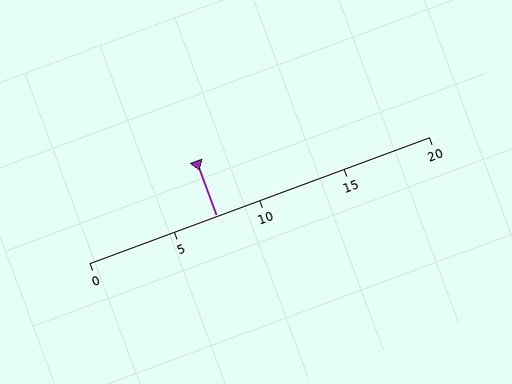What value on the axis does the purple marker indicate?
The marker indicates approximately 7.5.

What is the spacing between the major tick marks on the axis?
The major ticks are spaced 5 apart.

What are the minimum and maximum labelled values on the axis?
The axis runs from 0 to 20.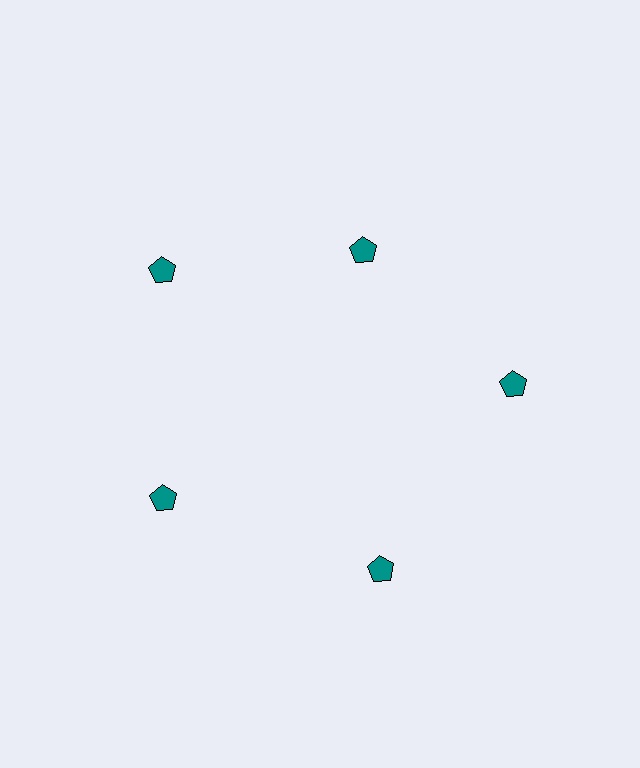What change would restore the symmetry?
The symmetry would be restored by moving it outward, back onto the ring so that all 5 pentagons sit at equal angles and equal distance from the center.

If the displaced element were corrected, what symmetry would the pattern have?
It would have 5-fold rotational symmetry — the pattern would map onto itself every 72 degrees.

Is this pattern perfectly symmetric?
No. The 5 teal pentagons are arranged in a ring, but one element near the 1 o'clock position is pulled inward toward the center, breaking the 5-fold rotational symmetry.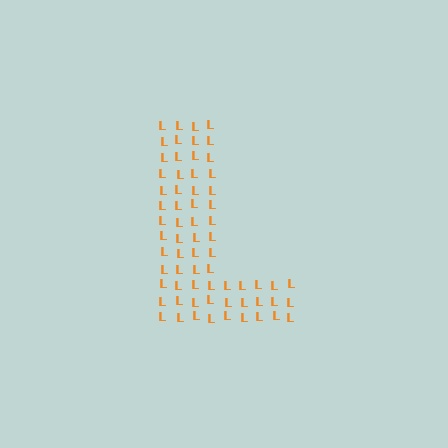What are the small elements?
The small elements are letter L's.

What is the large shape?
The large shape is the letter L.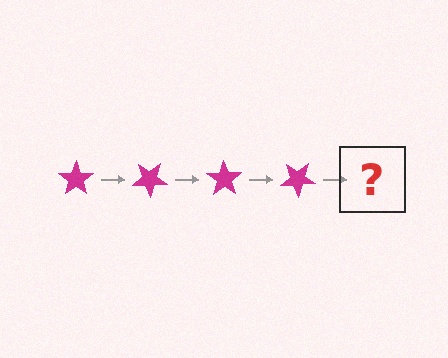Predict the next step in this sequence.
The next step is a magenta star rotated 140 degrees.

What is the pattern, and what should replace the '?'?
The pattern is that the star rotates 35 degrees each step. The '?' should be a magenta star rotated 140 degrees.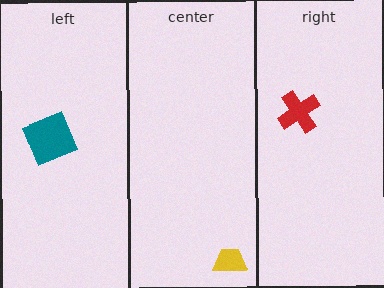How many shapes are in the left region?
1.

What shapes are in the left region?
The teal square.